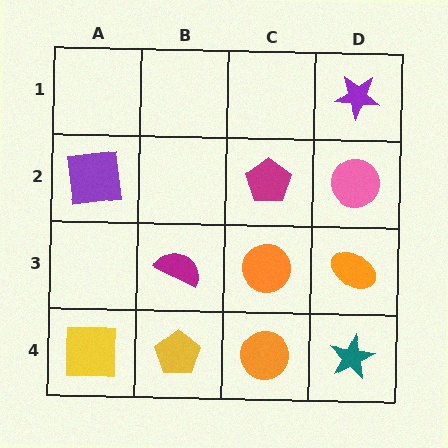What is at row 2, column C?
A magenta pentagon.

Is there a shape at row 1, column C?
No, that cell is empty.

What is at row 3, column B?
A magenta semicircle.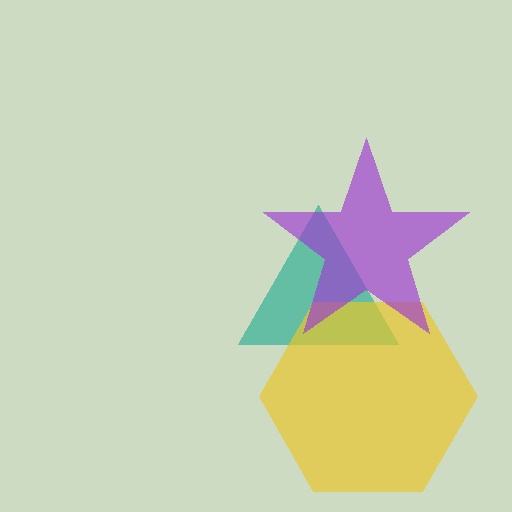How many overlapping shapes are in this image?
There are 3 overlapping shapes in the image.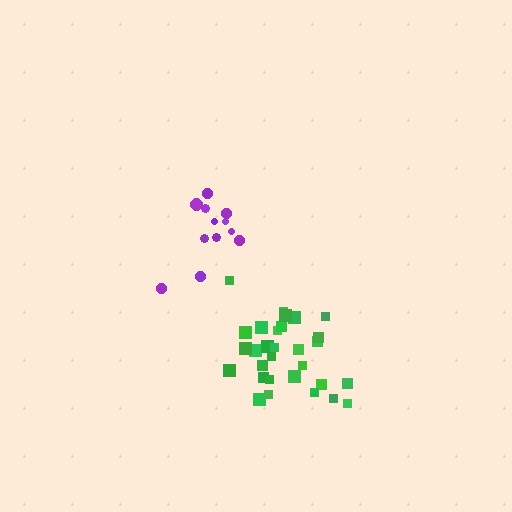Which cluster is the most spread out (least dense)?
Purple.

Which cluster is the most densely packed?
Green.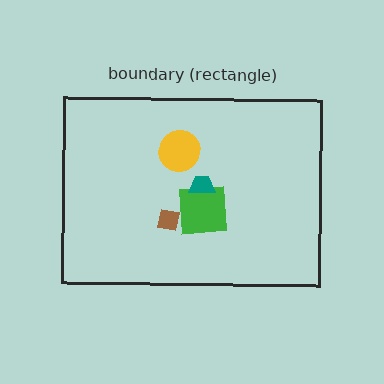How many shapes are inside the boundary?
4 inside, 0 outside.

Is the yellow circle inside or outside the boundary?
Inside.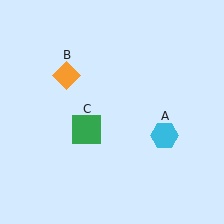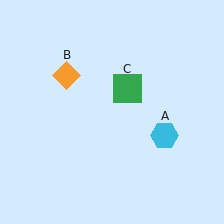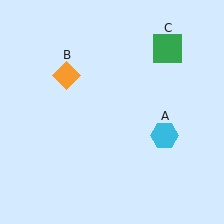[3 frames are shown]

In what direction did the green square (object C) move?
The green square (object C) moved up and to the right.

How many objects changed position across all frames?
1 object changed position: green square (object C).